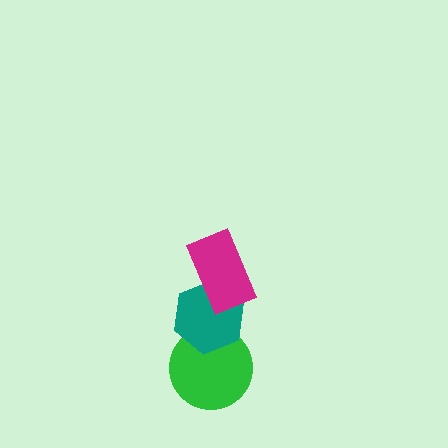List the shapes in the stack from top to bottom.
From top to bottom: the magenta rectangle, the teal hexagon, the green circle.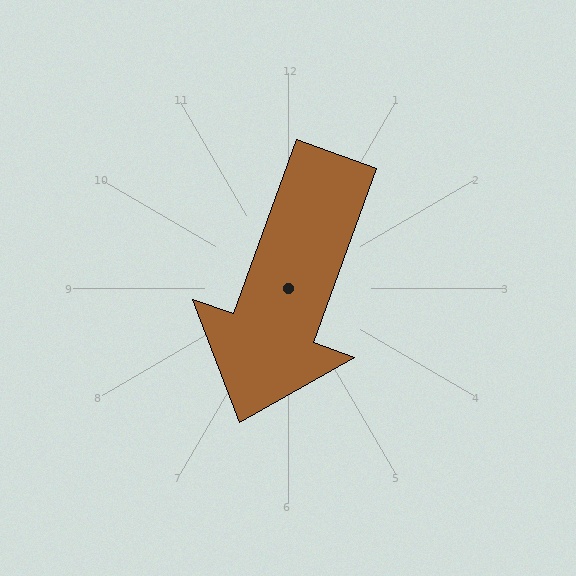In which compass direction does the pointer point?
South.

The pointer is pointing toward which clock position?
Roughly 7 o'clock.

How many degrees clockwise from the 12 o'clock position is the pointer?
Approximately 200 degrees.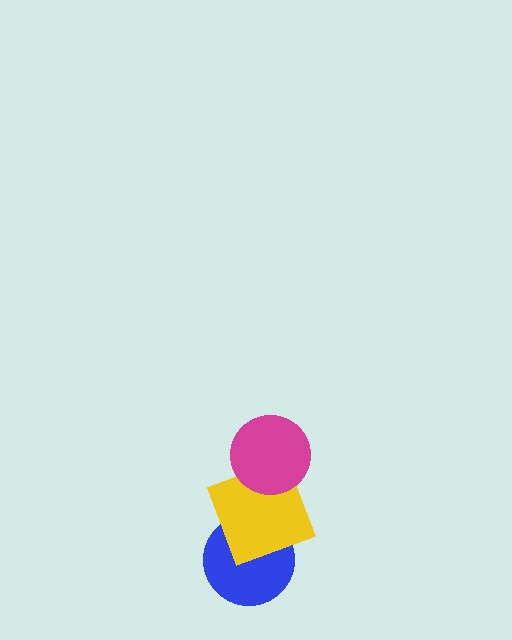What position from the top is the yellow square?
The yellow square is 2nd from the top.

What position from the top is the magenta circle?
The magenta circle is 1st from the top.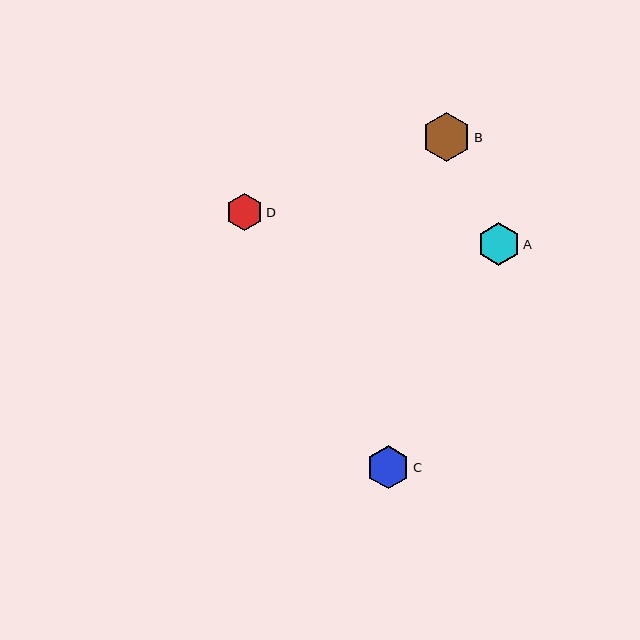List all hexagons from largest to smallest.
From largest to smallest: B, C, A, D.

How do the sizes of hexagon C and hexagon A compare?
Hexagon C and hexagon A are approximately the same size.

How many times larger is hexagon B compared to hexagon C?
Hexagon B is approximately 1.1 times the size of hexagon C.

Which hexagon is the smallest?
Hexagon D is the smallest with a size of approximately 36 pixels.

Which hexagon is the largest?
Hexagon B is the largest with a size of approximately 48 pixels.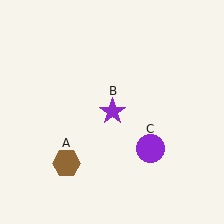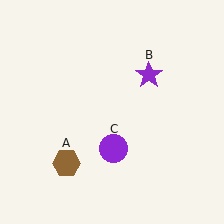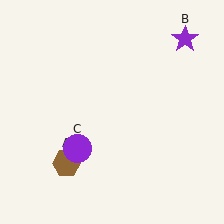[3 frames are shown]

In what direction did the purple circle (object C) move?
The purple circle (object C) moved left.